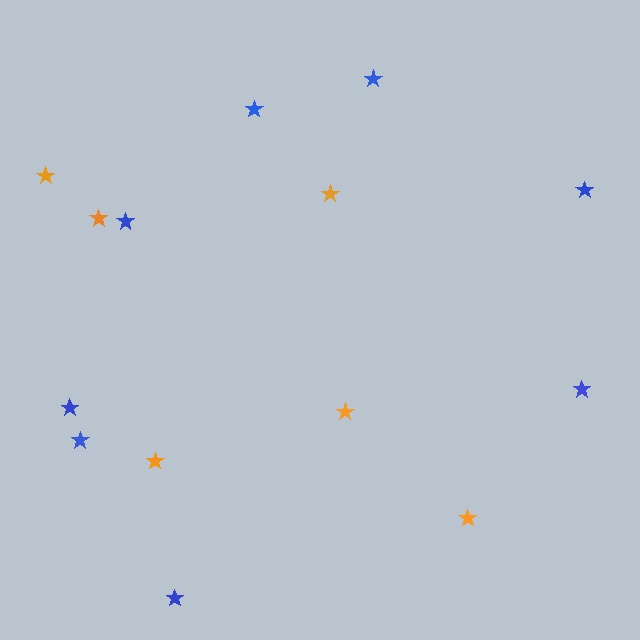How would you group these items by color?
There are 2 groups: one group of orange stars (6) and one group of blue stars (8).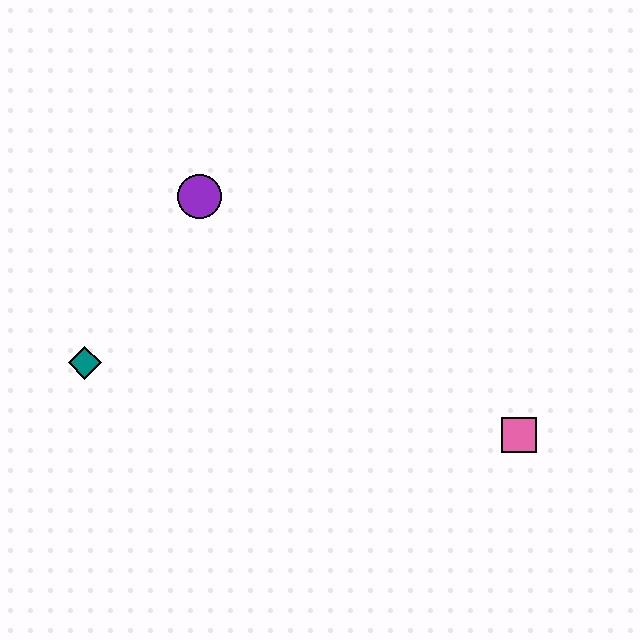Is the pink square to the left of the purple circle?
No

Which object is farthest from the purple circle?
The pink square is farthest from the purple circle.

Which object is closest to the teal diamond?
The purple circle is closest to the teal diamond.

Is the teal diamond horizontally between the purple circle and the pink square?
No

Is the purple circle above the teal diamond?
Yes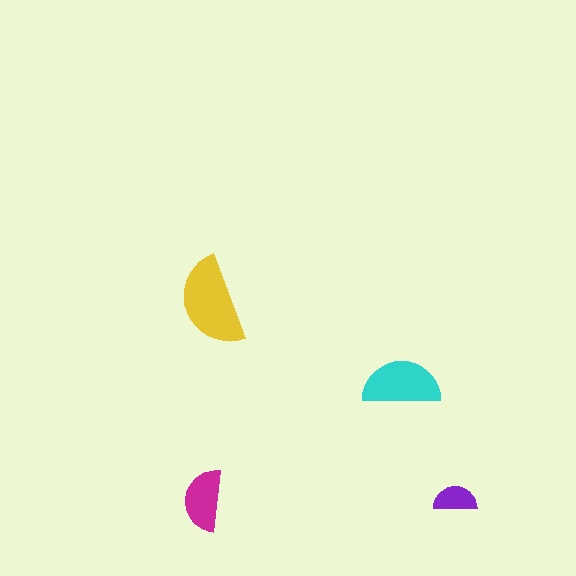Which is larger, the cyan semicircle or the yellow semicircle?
The yellow one.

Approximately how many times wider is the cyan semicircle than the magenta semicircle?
About 1.5 times wider.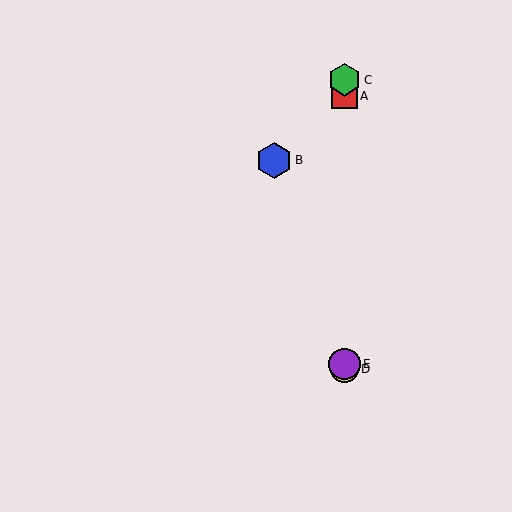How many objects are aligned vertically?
4 objects (A, C, D, E) are aligned vertically.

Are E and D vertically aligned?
Yes, both are at x≈345.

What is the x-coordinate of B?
Object B is at x≈274.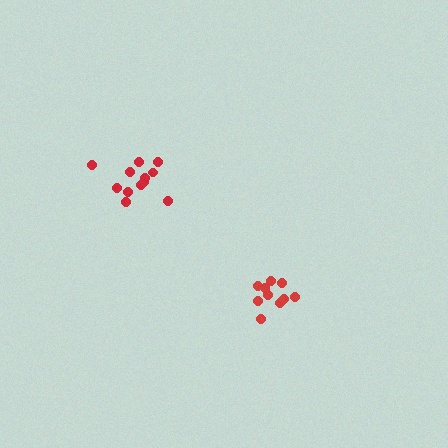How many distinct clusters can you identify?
There are 2 distinct clusters.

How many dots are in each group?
Group 1: 10 dots, Group 2: 13 dots (23 total).